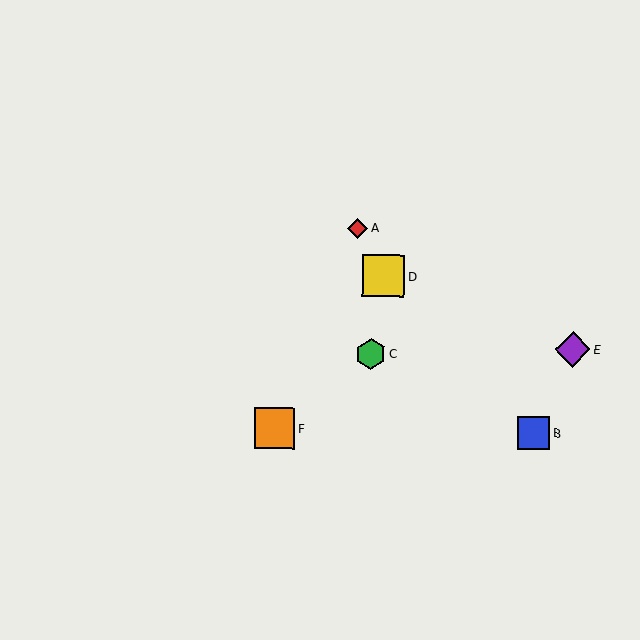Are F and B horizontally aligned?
Yes, both are at y≈428.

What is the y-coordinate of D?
Object D is at y≈276.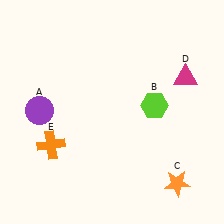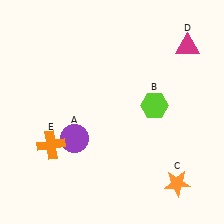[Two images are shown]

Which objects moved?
The objects that moved are: the purple circle (A), the magenta triangle (D).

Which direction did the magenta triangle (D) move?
The magenta triangle (D) moved up.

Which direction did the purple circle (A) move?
The purple circle (A) moved right.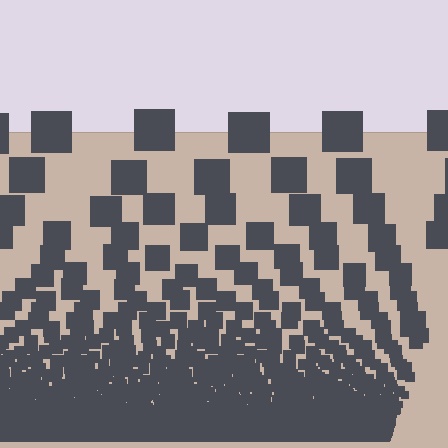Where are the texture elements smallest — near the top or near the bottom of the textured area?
Near the bottom.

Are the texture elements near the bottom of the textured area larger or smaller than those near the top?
Smaller. The gradient is inverted — elements near the bottom are smaller and denser.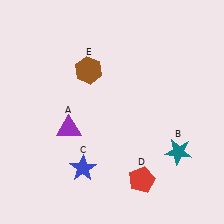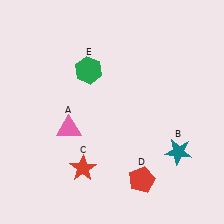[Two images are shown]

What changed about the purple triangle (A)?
In Image 1, A is purple. In Image 2, it changed to pink.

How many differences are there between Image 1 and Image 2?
There are 3 differences between the two images.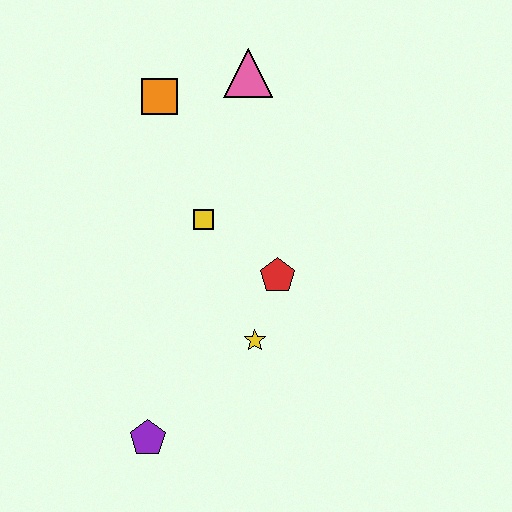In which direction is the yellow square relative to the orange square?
The yellow square is below the orange square.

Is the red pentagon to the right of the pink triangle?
Yes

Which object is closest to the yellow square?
The red pentagon is closest to the yellow square.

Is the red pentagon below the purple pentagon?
No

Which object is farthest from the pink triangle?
The purple pentagon is farthest from the pink triangle.